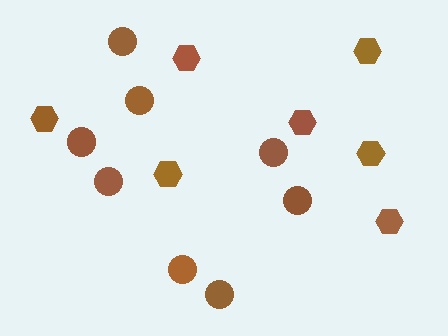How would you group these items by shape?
There are 2 groups: one group of hexagons (7) and one group of circles (8).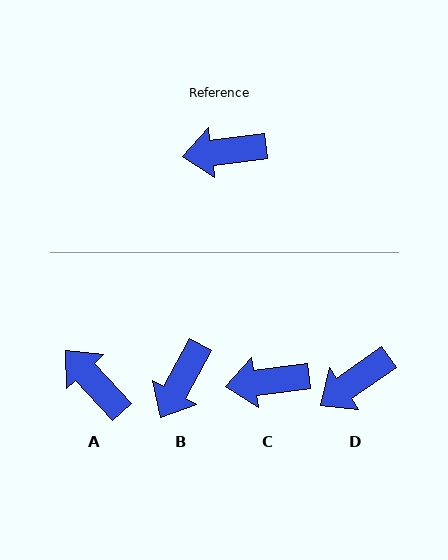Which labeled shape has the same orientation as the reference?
C.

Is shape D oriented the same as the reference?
No, it is off by about 28 degrees.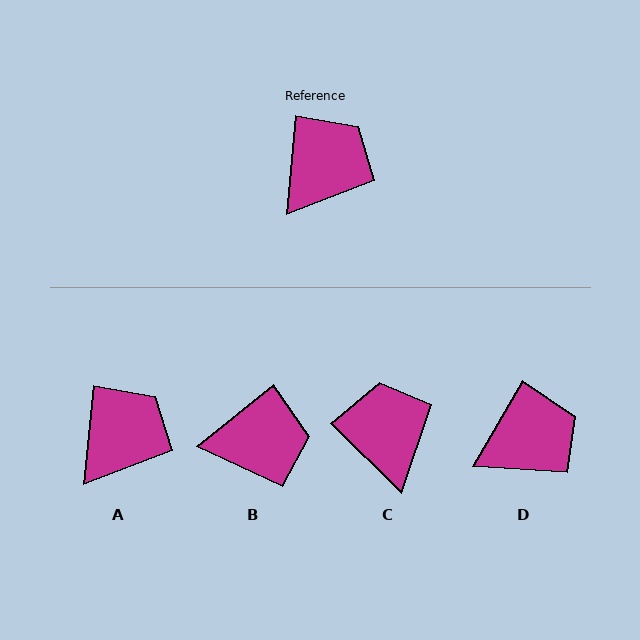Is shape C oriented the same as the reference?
No, it is off by about 50 degrees.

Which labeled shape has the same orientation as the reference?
A.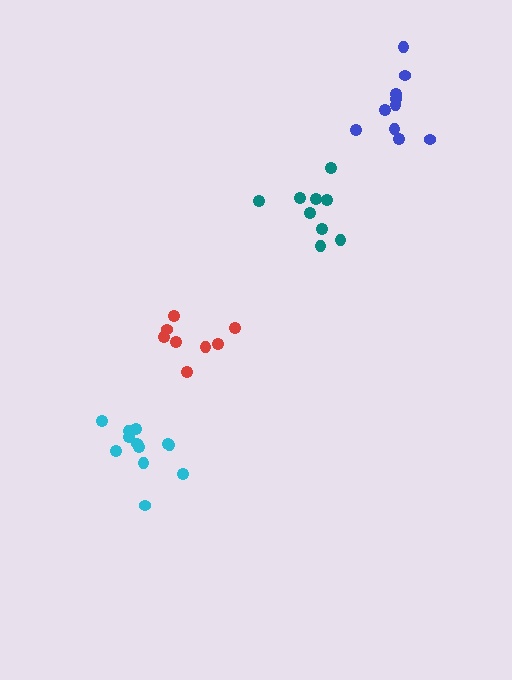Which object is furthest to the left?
The cyan cluster is leftmost.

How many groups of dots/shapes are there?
There are 4 groups.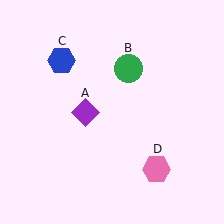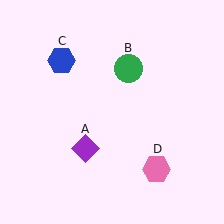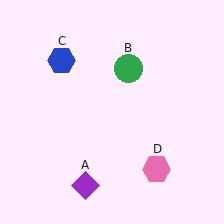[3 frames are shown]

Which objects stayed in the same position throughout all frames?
Green circle (object B) and blue hexagon (object C) and pink hexagon (object D) remained stationary.